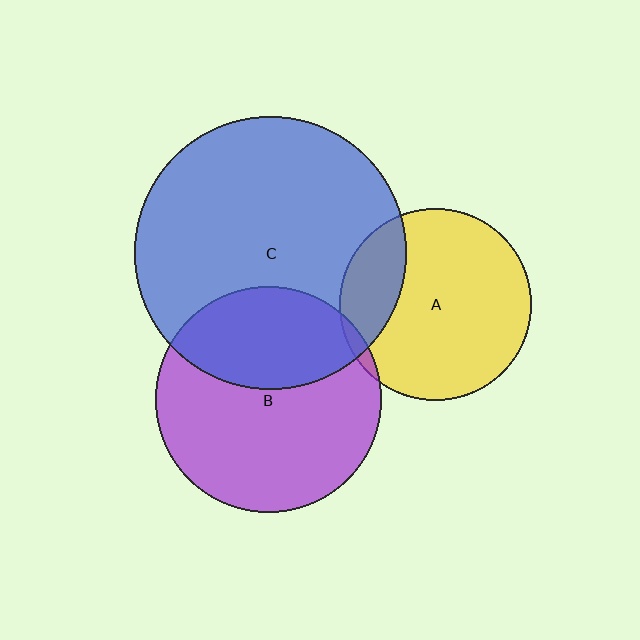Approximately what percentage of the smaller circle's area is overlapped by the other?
Approximately 20%.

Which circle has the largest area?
Circle C (blue).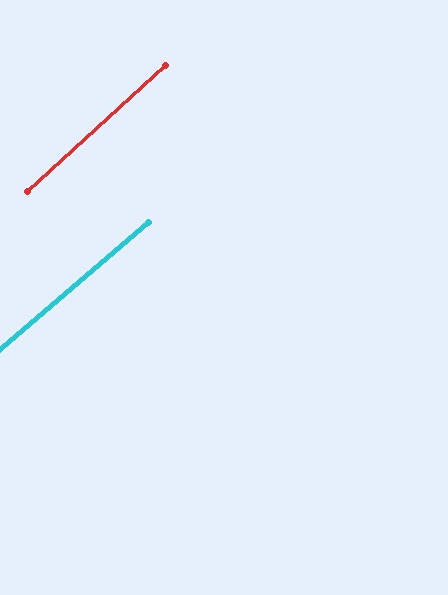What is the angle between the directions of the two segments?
Approximately 2 degrees.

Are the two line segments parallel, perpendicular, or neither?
Parallel — their directions differ by only 1.9°.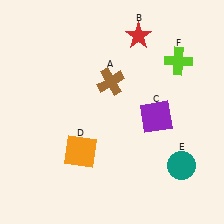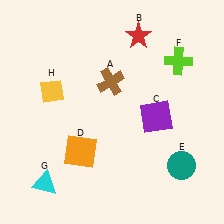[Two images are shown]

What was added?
A cyan triangle (G), a yellow diamond (H) were added in Image 2.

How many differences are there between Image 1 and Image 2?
There are 2 differences between the two images.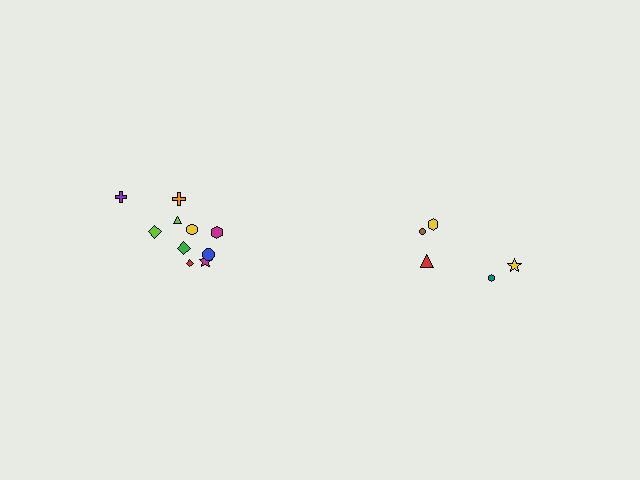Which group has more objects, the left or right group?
The left group.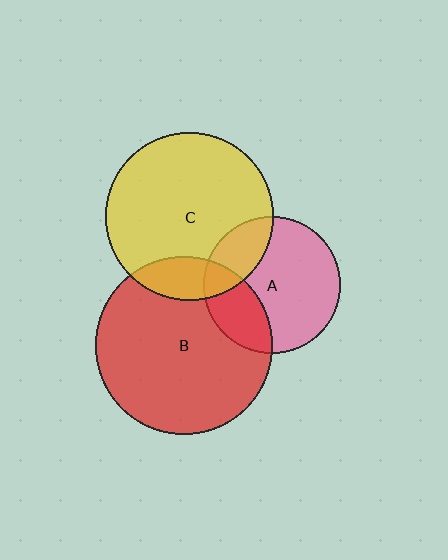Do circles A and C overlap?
Yes.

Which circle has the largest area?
Circle B (red).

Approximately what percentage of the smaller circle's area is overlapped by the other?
Approximately 25%.